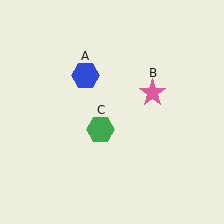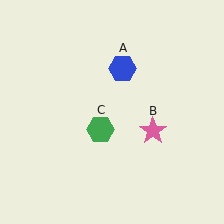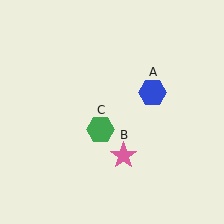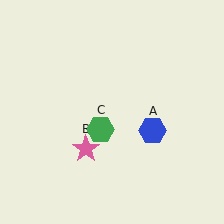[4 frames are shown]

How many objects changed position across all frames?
2 objects changed position: blue hexagon (object A), pink star (object B).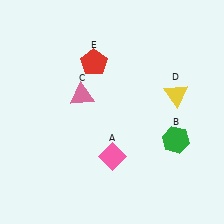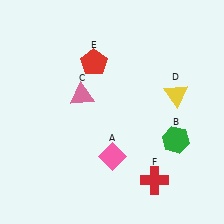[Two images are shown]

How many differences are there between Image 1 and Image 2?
There is 1 difference between the two images.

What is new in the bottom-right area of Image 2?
A red cross (F) was added in the bottom-right area of Image 2.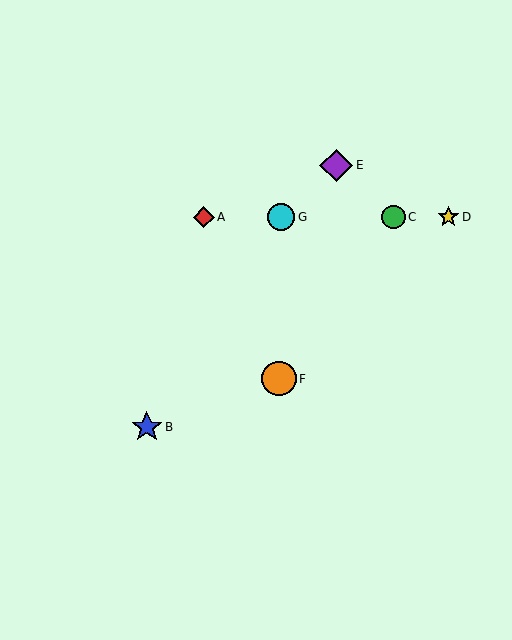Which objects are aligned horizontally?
Objects A, C, D, G are aligned horizontally.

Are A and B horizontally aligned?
No, A is at y≈217 and B is at y≈427.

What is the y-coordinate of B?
Object B is at y≈427.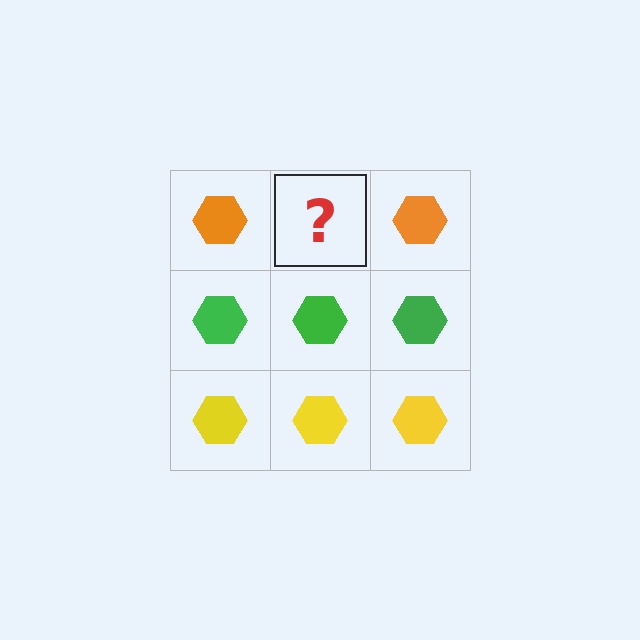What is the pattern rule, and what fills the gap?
The rule is that each row has a consistent color. The gap should be filled with an orange hexagon.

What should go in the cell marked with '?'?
The missing cell should contain an orange hexagon.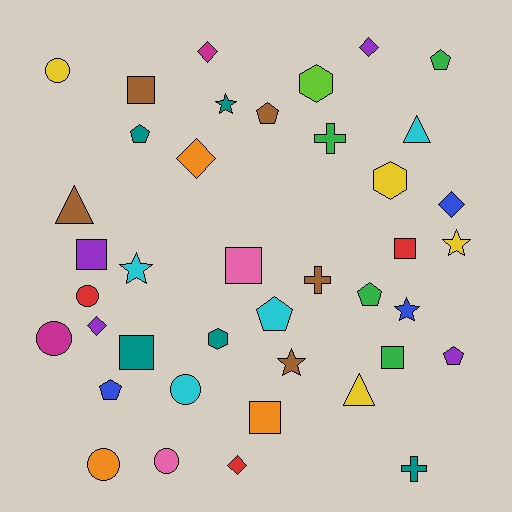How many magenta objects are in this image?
There are 2 magenta objects.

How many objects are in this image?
There are 40 objects.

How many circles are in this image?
There are 6 circles.